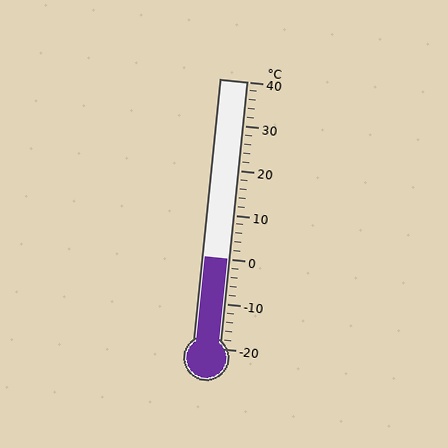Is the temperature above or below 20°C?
The temperature is below 20°C.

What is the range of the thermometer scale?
The thermometer scale ranges from -20°C to 40°C.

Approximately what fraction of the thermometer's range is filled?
The thermometer is filled to approximately 35% of its range.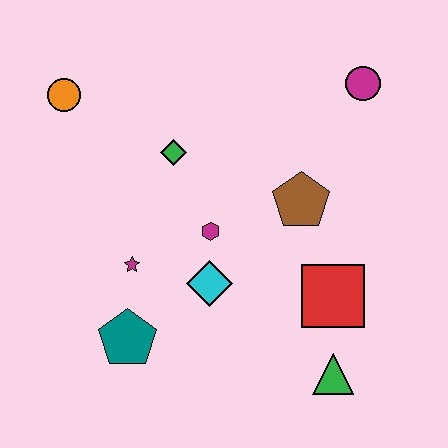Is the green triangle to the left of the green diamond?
No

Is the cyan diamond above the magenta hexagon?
No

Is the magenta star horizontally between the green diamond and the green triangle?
No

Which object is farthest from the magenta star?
The magenta circle is farthest from the magenta star.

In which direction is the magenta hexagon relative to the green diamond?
The magenta hexagon is below the green diamond.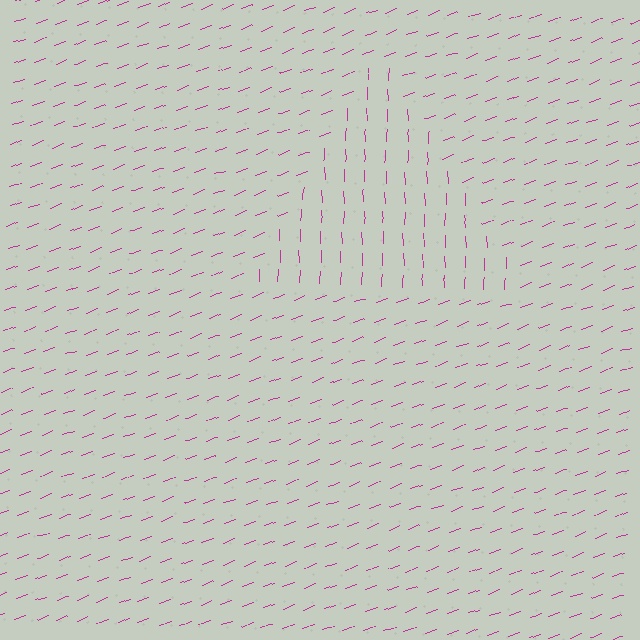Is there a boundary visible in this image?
Yes, there is a texture boundary formed by a change in line orientation.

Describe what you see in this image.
The image is filled with small magenta line segments. A triangle region in the image has lines oriented differently from the surrounding lines, creating a visible texture boundary.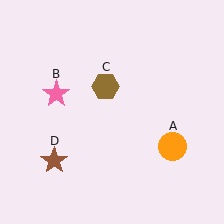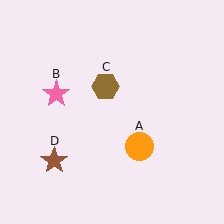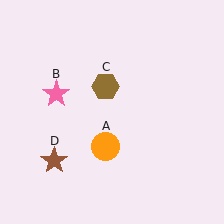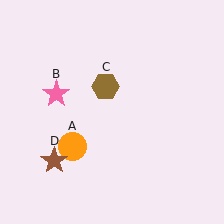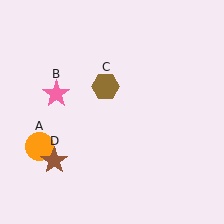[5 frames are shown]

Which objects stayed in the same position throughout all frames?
Pink star (object B) and brown hexagon (object C) and brown star (object D) remained stationary.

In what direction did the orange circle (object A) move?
The orange circle (object A) moved left.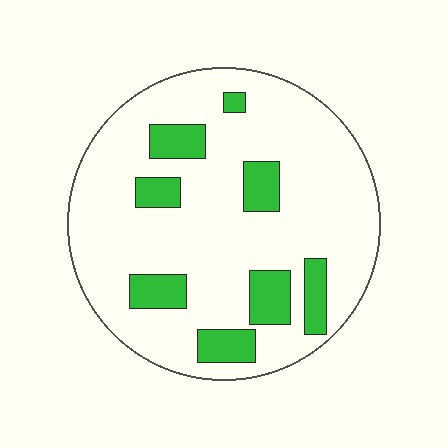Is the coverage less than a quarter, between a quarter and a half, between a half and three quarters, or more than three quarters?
Less than a quarter.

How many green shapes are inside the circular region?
8.